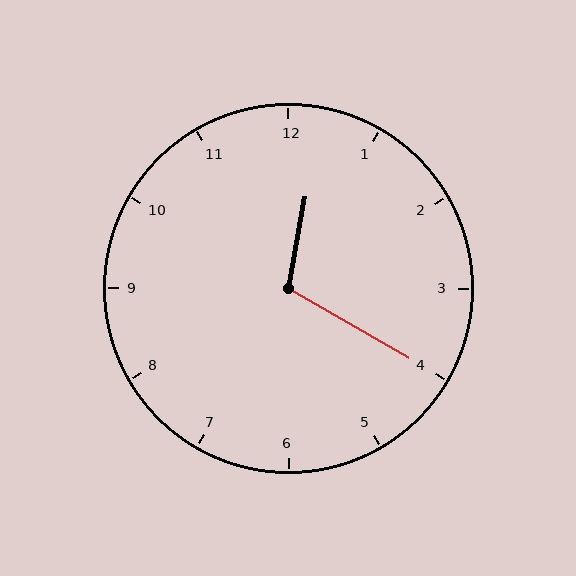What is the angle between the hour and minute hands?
Approximately 110 degrees.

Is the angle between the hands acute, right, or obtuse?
It is obtuse.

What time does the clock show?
12:20.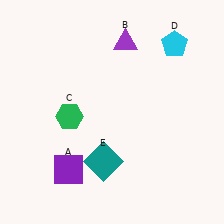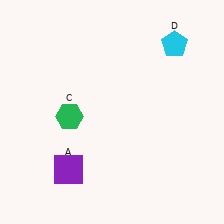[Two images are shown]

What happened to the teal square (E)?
The teal square (E) was removed in Image 2. It was in the bottom-left area of Image 1.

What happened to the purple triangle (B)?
The purple triangle (B) was removed in Image 2. It was in the top-right area of Image 1.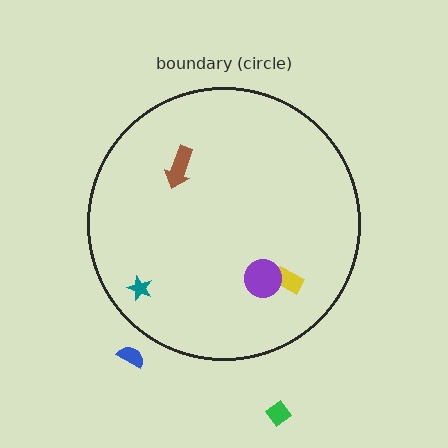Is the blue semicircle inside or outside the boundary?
Outside.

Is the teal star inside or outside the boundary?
Inside.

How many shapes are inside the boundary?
4 inside, 2 outside.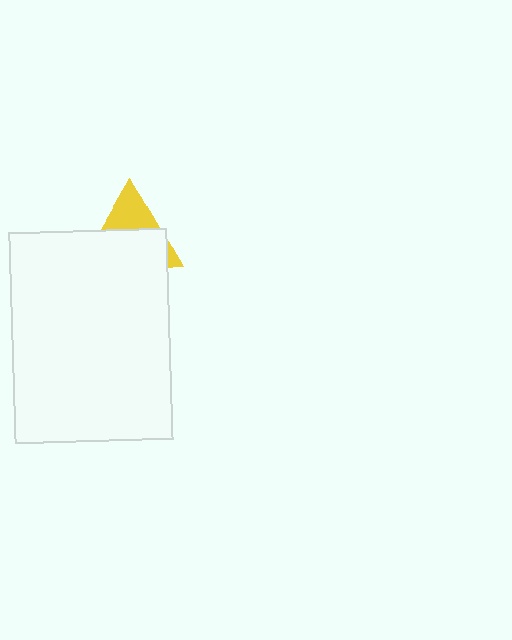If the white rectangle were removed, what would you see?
You would see the complete yellow triangle.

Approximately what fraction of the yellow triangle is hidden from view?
Roughly 63% of the yellow triangle is hidden behind the white rectangle.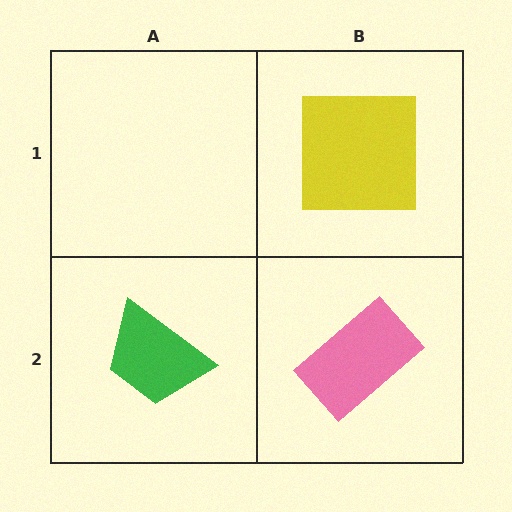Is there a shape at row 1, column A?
No, that cell is empty.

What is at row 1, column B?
A yellow square.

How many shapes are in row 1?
1 shape.